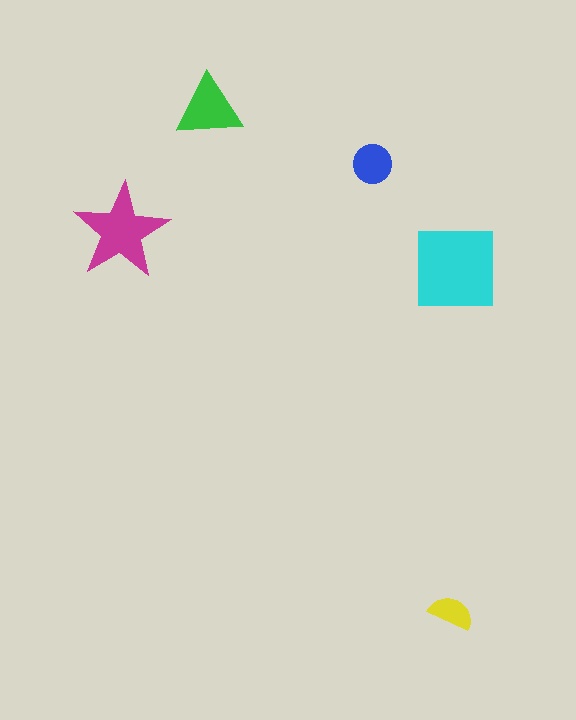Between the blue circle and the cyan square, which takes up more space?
The cyan square.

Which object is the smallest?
The yellow semicircle.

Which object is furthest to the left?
The magenta star is leftmost.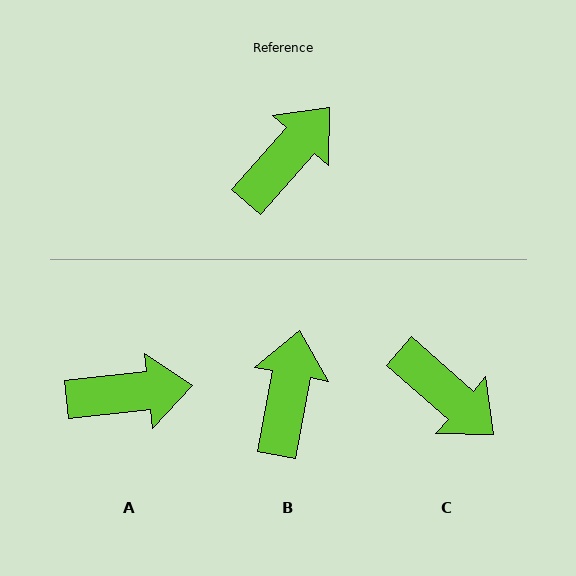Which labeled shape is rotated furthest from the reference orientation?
C, about 90 degrees away.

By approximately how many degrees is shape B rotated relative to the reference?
Approximately 31 degrees counter-clockwise.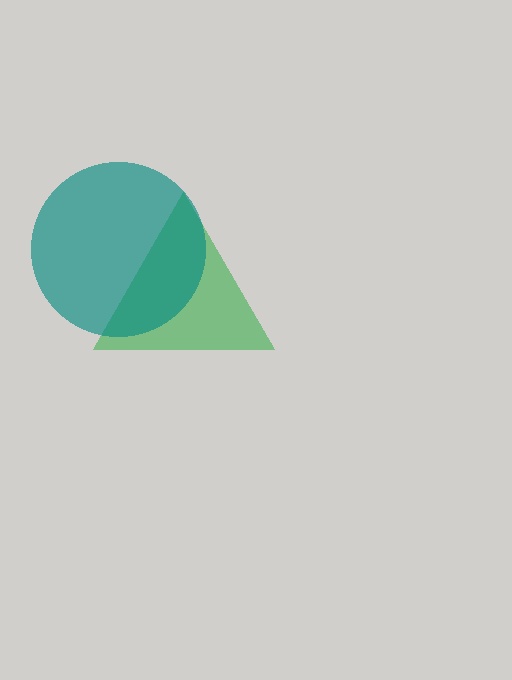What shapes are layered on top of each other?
The layered shapes are: a green triangle, a teal circle.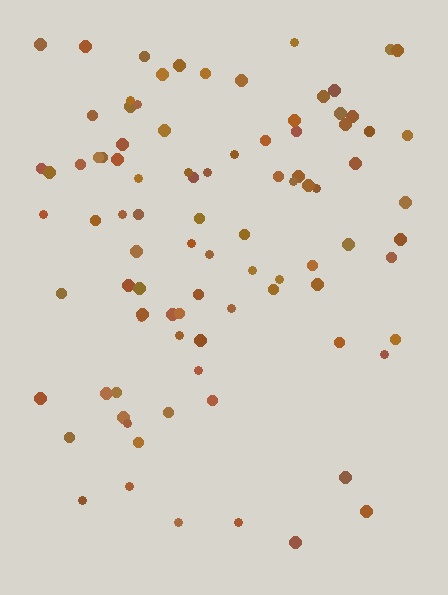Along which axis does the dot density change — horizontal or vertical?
Vertical.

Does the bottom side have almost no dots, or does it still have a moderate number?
Still a moderate number, just noticeably fewer than the top.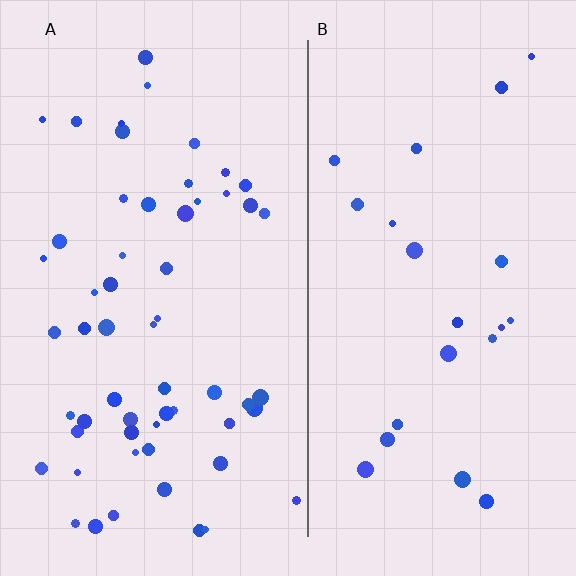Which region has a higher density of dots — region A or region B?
A (the left).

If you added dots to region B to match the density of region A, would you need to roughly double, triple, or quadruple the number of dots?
Approximately triple.